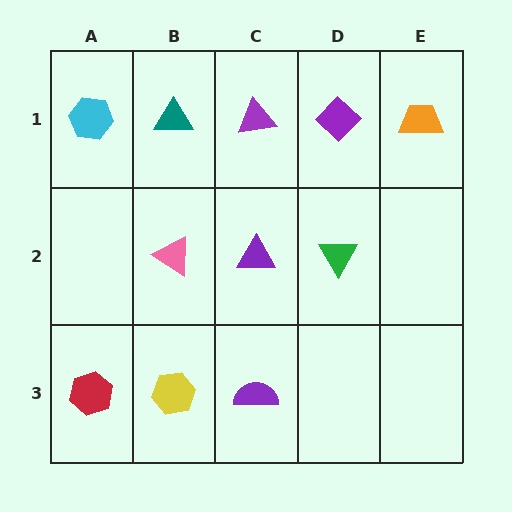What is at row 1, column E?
An orange trapezoid.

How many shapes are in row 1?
5 shapes.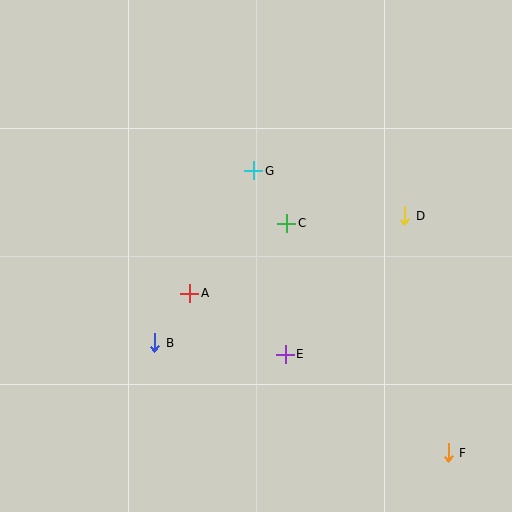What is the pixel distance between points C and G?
The distance between C and G is 62 pixels.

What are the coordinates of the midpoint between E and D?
The midpoint between E and D is at (345, 285).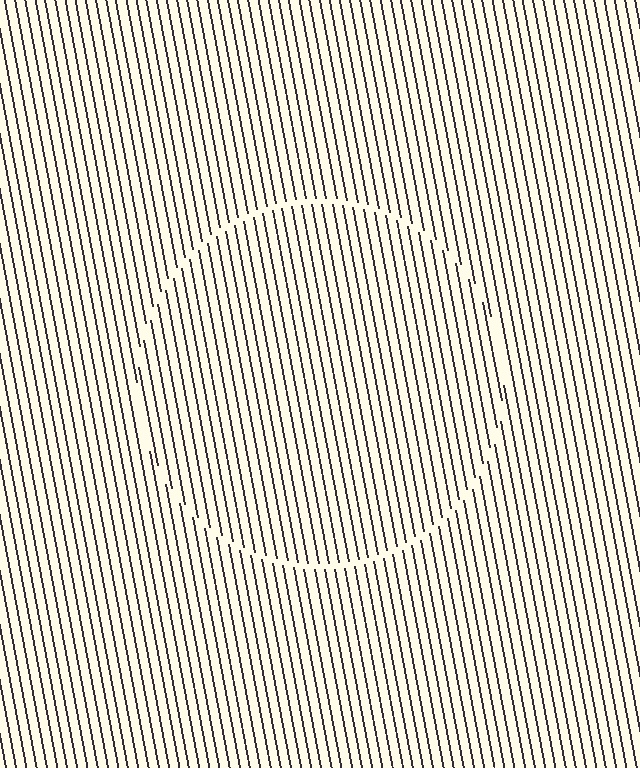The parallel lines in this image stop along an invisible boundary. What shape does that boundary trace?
An illusory circle. The interior of the shape contains the same grating, shifted by half a period — the contour is defined by the phase discontinuity where line-ends from the inner and outer gratings abut.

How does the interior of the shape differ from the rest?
The interior of the shape contains the same grating, shifted by half a period — the contour is defined by the phase discontinuity where line-ends from the inner and outer gratings abut.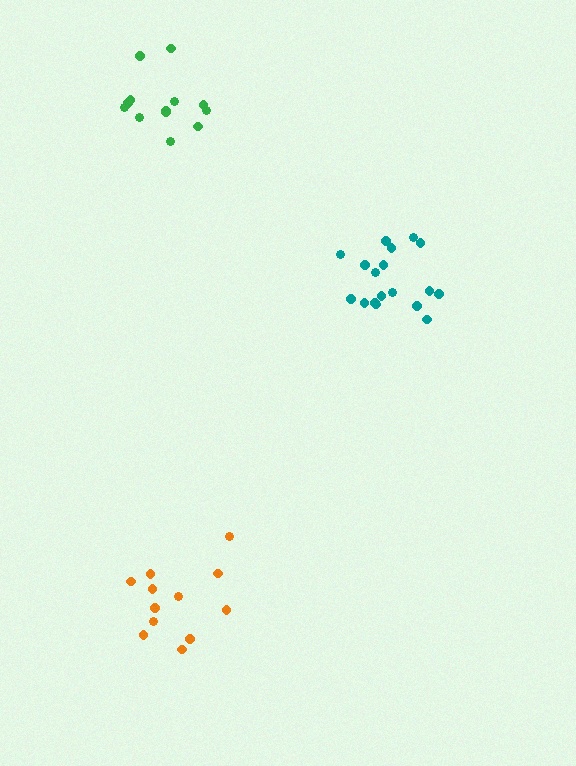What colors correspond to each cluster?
The clusters are colored: teal, green, orange.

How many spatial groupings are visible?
There are 3 spatial groupings.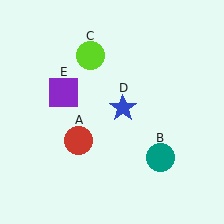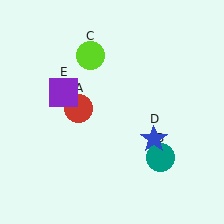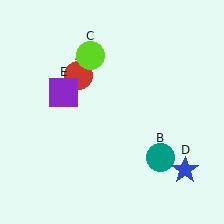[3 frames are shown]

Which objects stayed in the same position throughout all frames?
Teal circle (object B) and lime circle (object C) and purple square (object E) remained stationary.